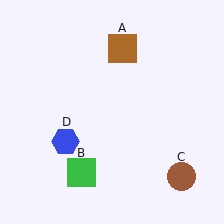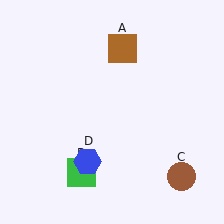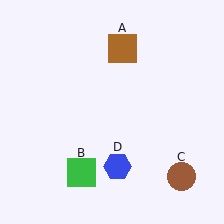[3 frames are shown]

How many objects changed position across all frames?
1 object changed position: blue hexagon (object D).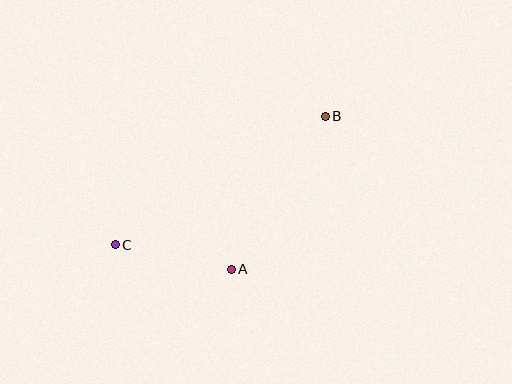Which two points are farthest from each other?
Points B and C are farthest from each other.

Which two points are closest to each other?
Points A and C are closest to each other.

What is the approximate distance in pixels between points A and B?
The distance between A and B is approximately 180 pixels.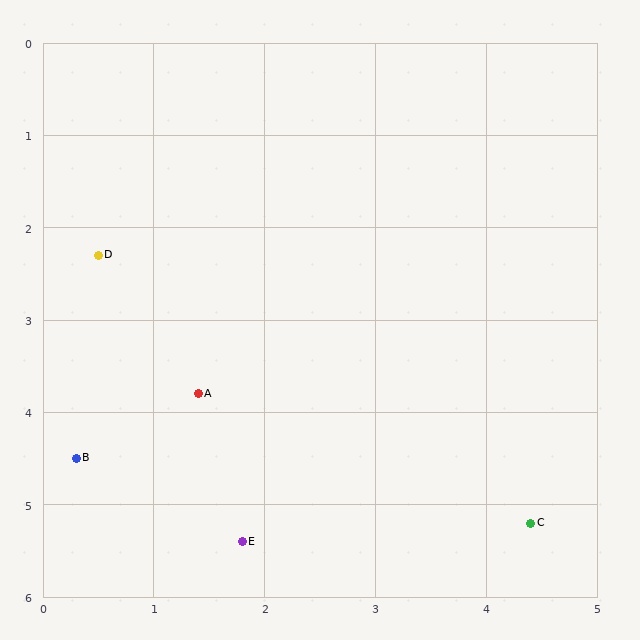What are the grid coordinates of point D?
Point D is at approximately (0.5, 2.3).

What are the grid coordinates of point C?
Point C is at approximately (4.4, 5.2).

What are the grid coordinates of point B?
Point B is at approximately (0.3, 4.5).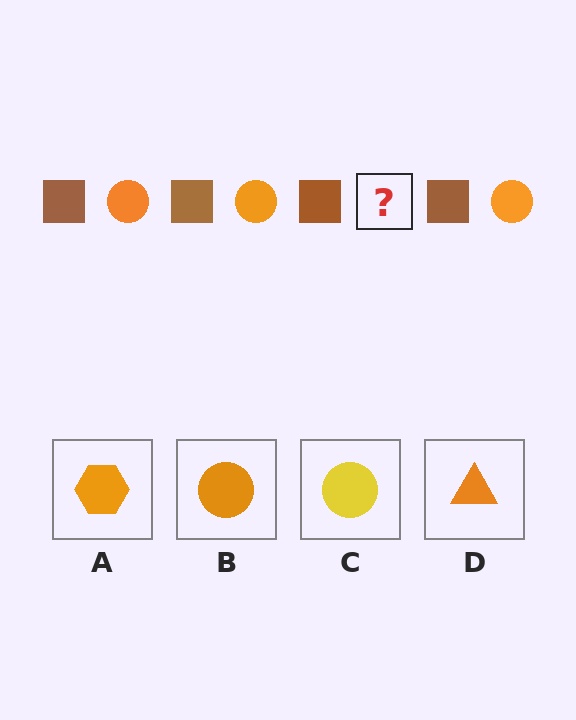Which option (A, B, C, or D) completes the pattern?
B.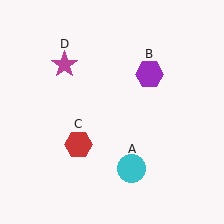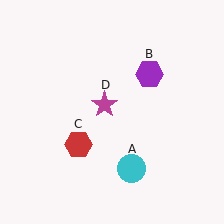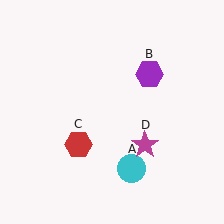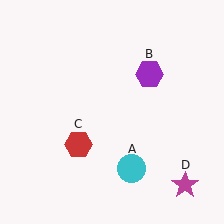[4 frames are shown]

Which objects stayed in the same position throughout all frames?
Cyan circle (object A) and purple hexagon (object B) and red hexagon (object C) remained stationary.